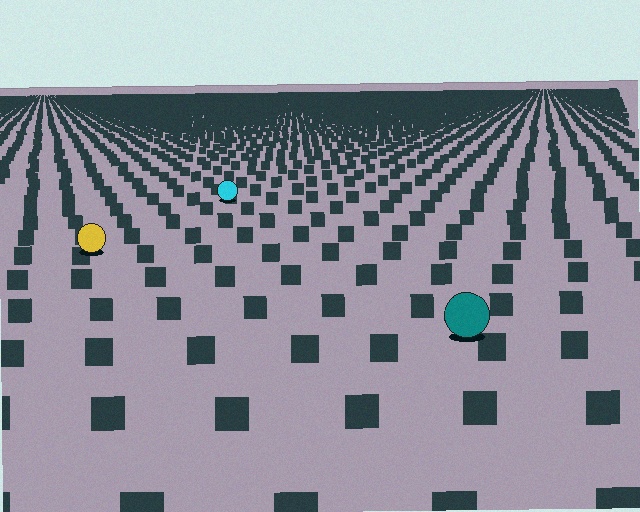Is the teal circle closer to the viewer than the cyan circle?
Yes. The teal circle is closer — you can tell from the texture gradient: the ground texture is coarser near it.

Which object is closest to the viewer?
The teal circle is closest. The texture marks near it are larger and more spread out.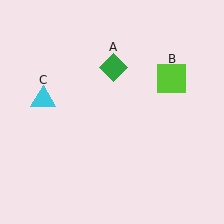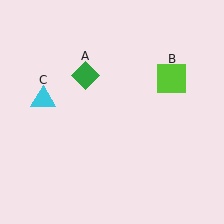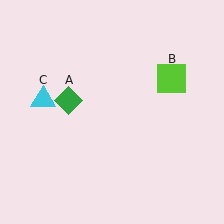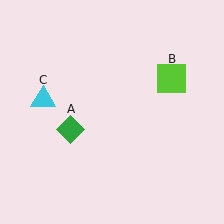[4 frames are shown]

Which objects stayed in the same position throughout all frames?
Lime square (object B) and cyan triangle (object C) remained stationary.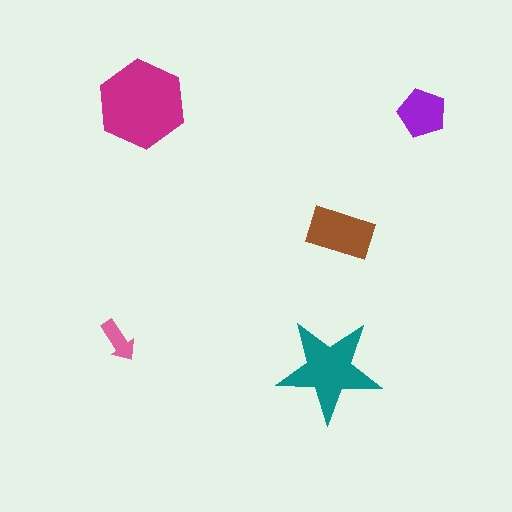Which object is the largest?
The magenta hexagon.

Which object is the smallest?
The pink arrow.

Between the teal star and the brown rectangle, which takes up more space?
The teal star.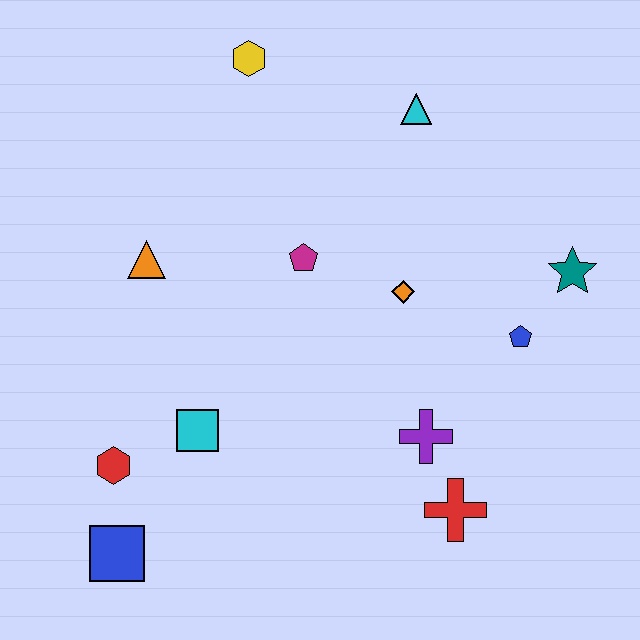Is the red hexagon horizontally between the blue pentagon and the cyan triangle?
No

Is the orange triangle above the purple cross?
Yes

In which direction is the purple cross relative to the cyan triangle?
The purple cross is below the cyan triangle.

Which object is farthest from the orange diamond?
The blue square is farthest from the orange diamond.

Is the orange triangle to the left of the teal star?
Yes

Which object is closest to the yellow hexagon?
The cyan triangle is closest to the yellow hexagon.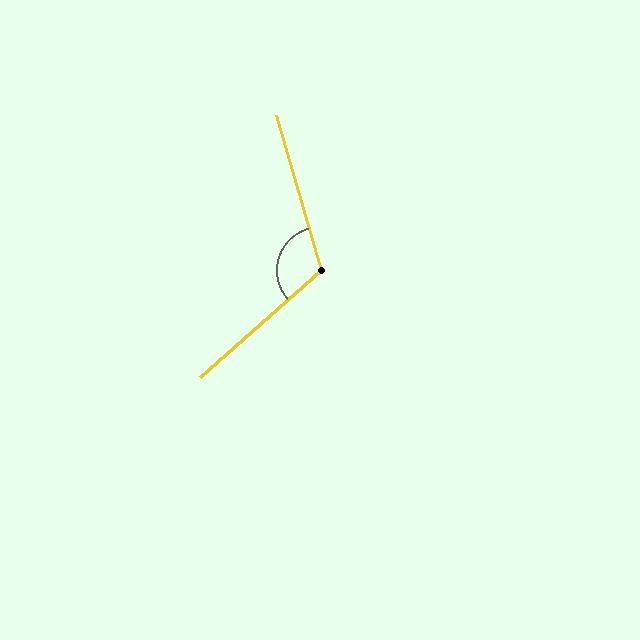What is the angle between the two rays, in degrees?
Approximately 115 degrees.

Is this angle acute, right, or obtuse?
It is obtuse.